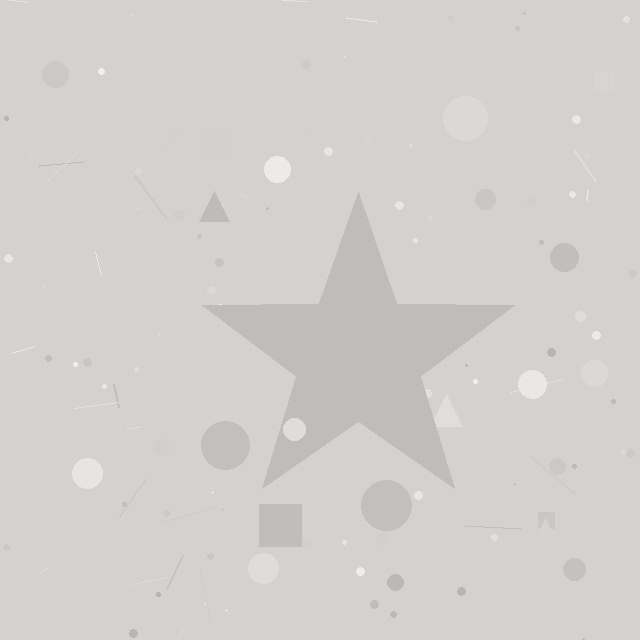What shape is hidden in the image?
A star is hidden in the image.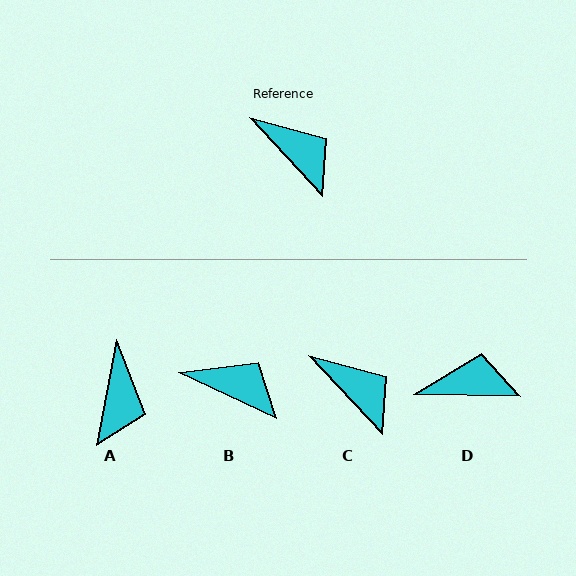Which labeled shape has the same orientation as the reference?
C.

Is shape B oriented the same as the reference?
No, it is off by about 22 degrees.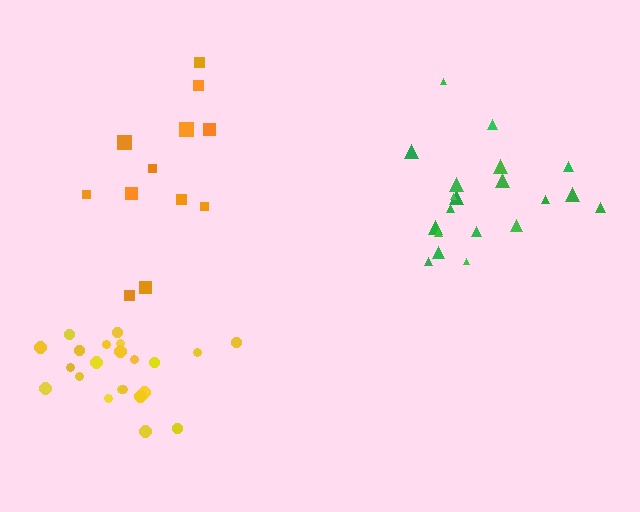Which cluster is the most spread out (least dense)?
Orange.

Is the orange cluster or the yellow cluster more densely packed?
Yellow.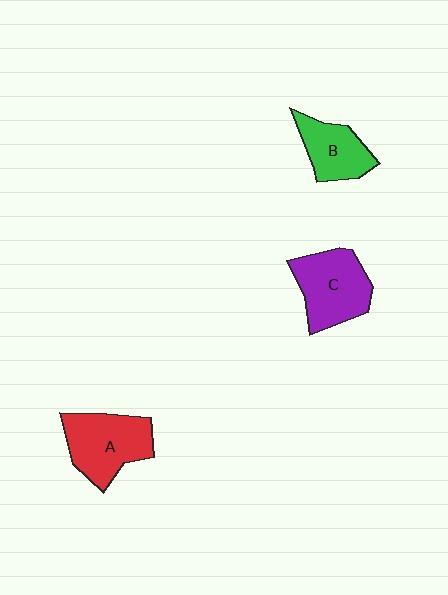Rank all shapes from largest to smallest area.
From largest to smallest: A (red), C (purple), B (green).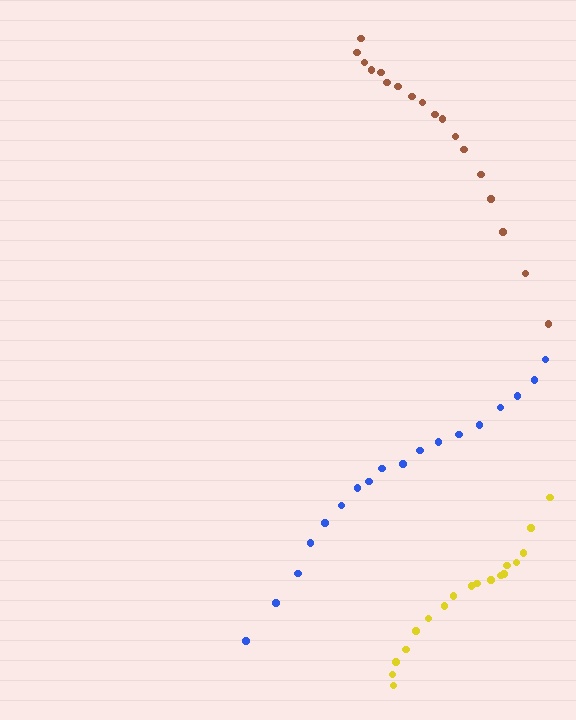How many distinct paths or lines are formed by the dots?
There are 3 distinct paths.